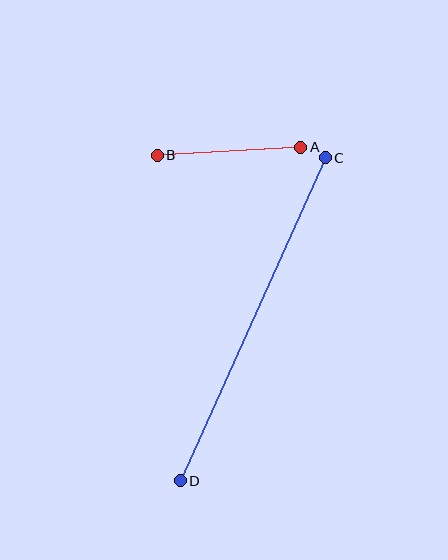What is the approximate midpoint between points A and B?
The midpoint is at approximately (229, 151) pixels.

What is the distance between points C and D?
The distance is approximately 354 pixels.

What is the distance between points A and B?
The distance is approximately 143 pixels.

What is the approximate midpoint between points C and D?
The midpoint is at approximately (253, 319) pixels.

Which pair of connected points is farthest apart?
Points C and D are farthest apart.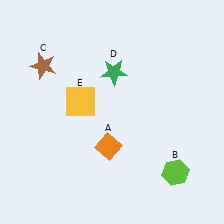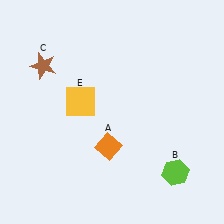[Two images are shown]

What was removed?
The green star (D) was removed in Image 2.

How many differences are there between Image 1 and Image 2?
There is 1 difference between the two images.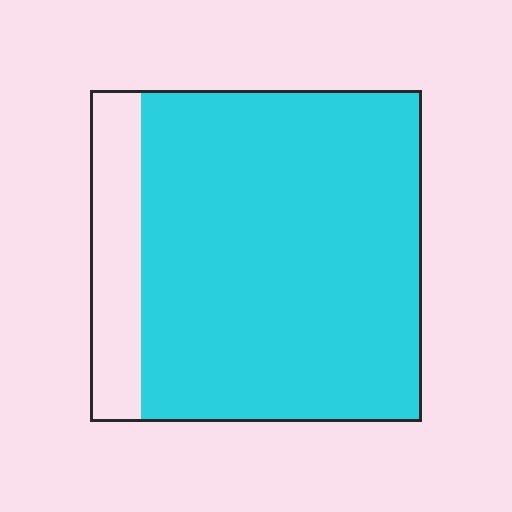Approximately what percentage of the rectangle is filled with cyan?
Approximately 85%.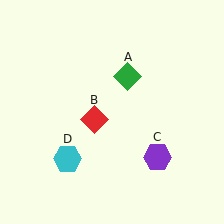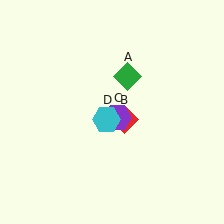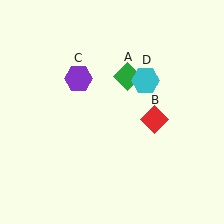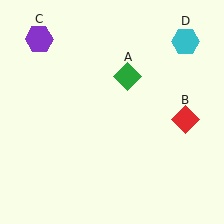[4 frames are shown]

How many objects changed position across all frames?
3 objects changed position: red diamond (object B), purple hexagon (object C), cyan hexagon (object D).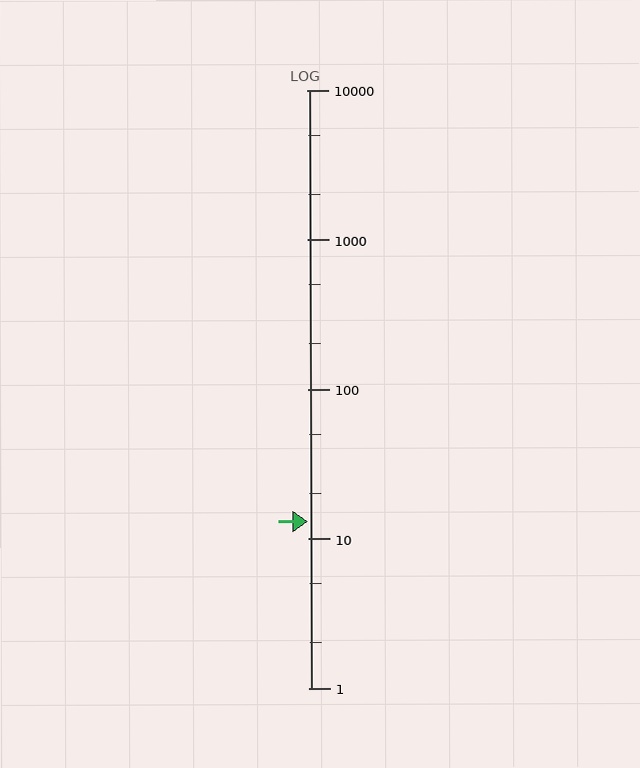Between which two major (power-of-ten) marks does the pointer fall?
The pointer is between 10 and 100.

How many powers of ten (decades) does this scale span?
The scale spans 4 decades, from 1 to 10000.